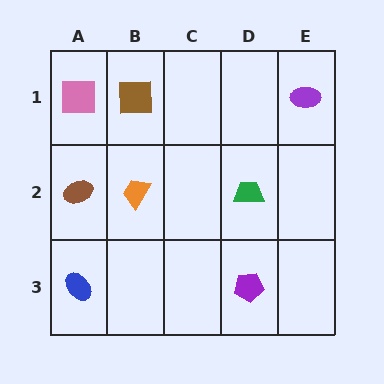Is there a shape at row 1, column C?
No, that cell is empty.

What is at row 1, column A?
A pink square.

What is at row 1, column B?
A brown square.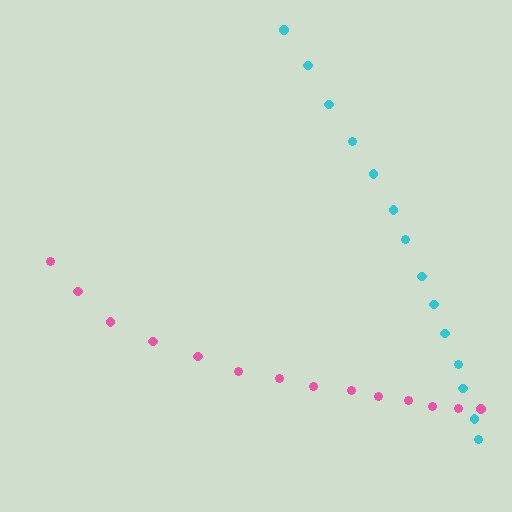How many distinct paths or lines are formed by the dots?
There are 2 distinct paths.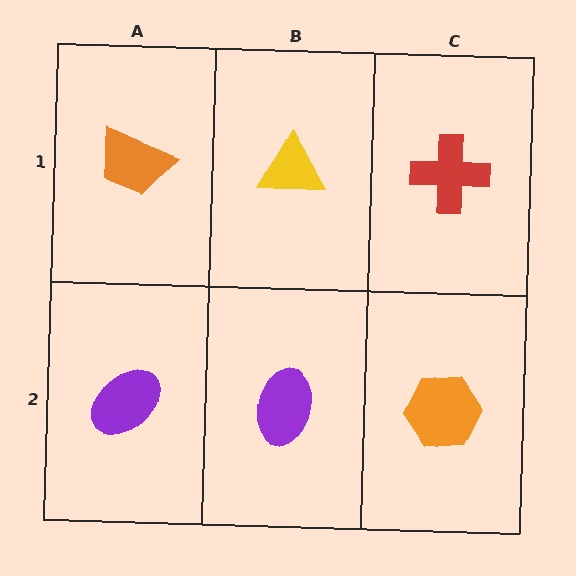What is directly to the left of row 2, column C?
A purple ellipse.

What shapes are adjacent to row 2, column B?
A yellow triangle (row 1, column B), a purple ellipse (row 2, column A), an orange hexagon (row 2, column C).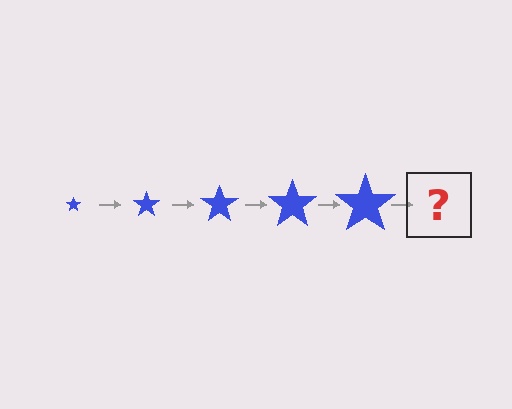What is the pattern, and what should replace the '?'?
The pattern is that the star gets progressively larger each step. The '?' should be a blue star, larger than the previous one.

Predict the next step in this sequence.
The next step is a blue star, larger than the previous one.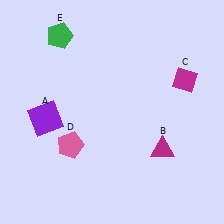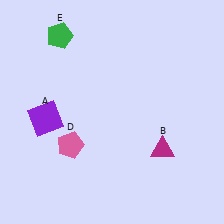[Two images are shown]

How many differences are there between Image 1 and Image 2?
There is 1 difference between the two images.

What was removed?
The magenta diamond (C) was removed in Image 2.